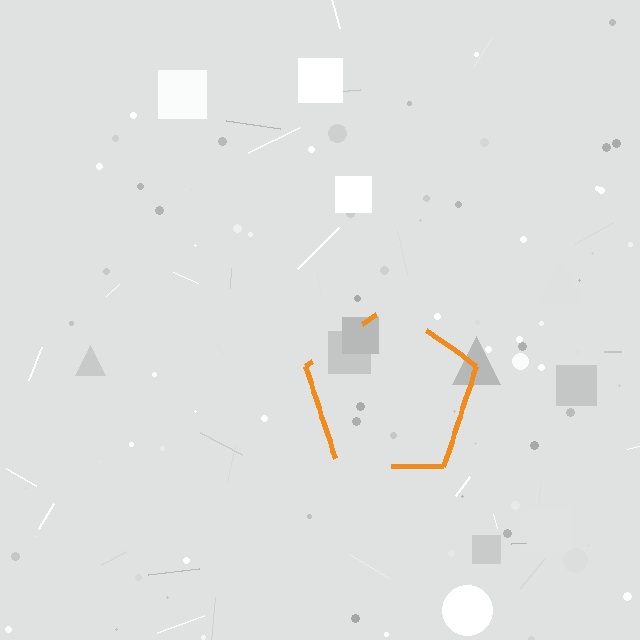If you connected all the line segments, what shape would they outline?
They would outline a pentagon.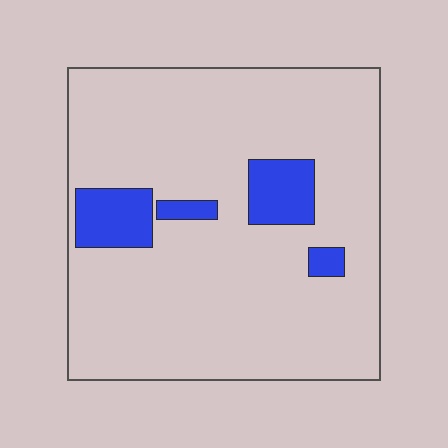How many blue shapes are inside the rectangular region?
4.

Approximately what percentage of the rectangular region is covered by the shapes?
Approximately 10%.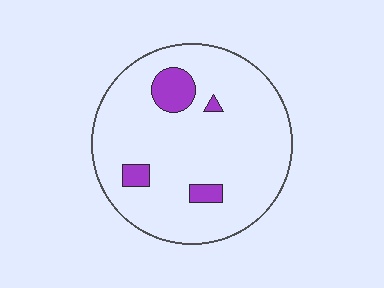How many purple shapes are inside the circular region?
4.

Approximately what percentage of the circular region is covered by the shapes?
Approximately 10%.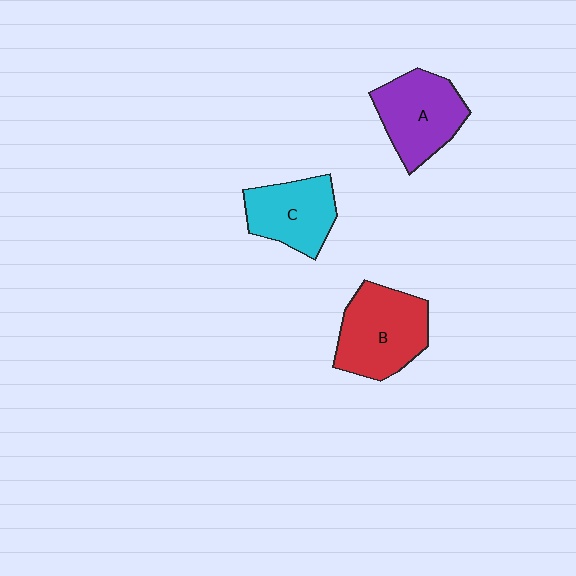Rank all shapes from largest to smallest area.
From largest to smallest: B (red), A (purple), C (cyan).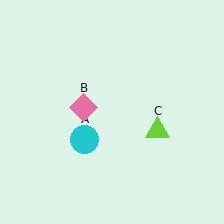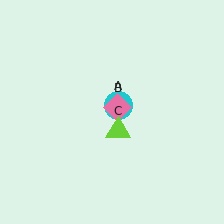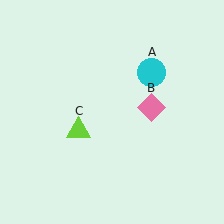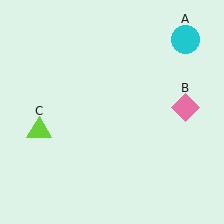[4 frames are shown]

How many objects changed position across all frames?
3 objects changed position: cyan circle (object A), pink diamond (object B), lime triangle (object C).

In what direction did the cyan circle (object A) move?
The cyan circle (object A) moved up and to the right.